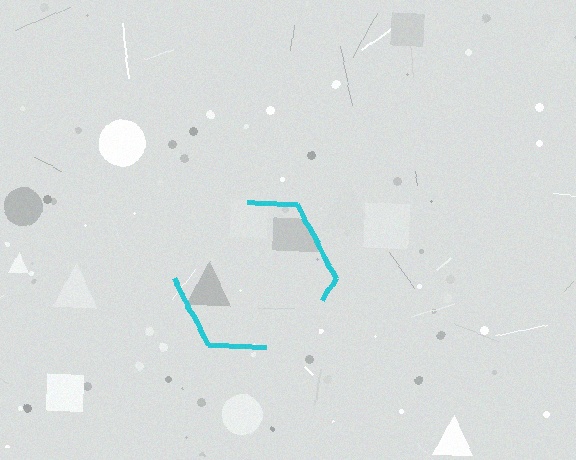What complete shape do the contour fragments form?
The contour fragments form a hexagon.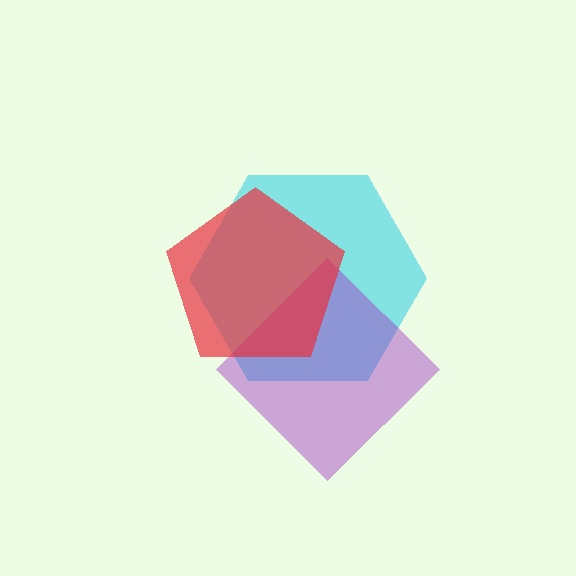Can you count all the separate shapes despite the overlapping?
Yes, there are 3 separate shapes.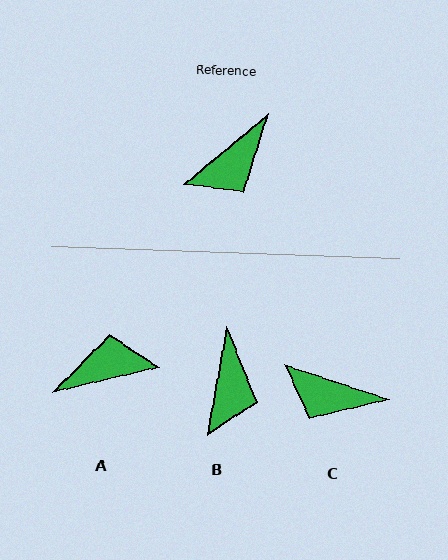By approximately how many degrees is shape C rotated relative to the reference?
Approximately 58 degrees clockwise.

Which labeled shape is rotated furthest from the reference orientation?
A, about 154 degrees away.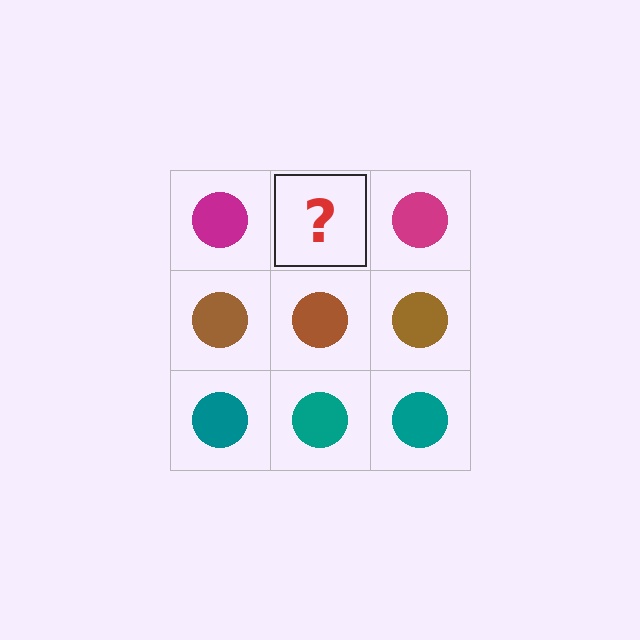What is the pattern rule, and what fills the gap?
The rule is that each row has a consistent color. The gap should be filled with a magenta circle.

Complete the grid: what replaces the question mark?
The question mark should be replaced with a magenta circle.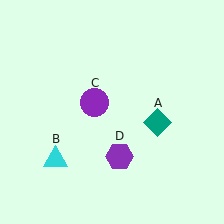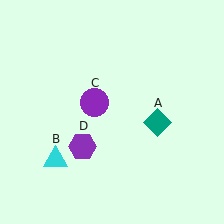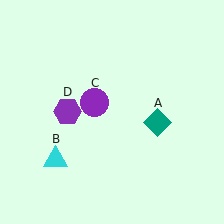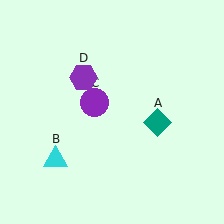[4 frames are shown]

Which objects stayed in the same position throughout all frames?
Teal diamond (object A) and cyan triangle (object B) and purple circle (object C) remained stationary.